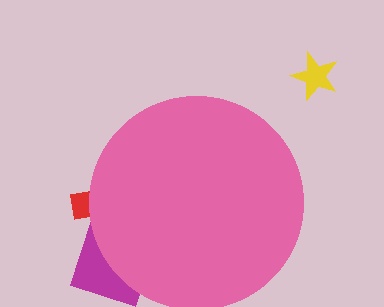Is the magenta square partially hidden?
Yes, the magenta square is partially hidden behind the pink circle.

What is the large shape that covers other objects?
A pink circle.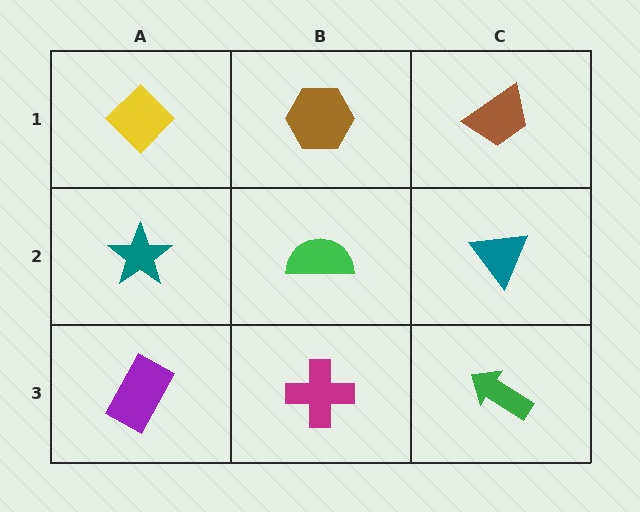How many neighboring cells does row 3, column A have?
2.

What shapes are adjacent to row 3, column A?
A teal star (row 2, column A), a magenta cross (row 3, column B).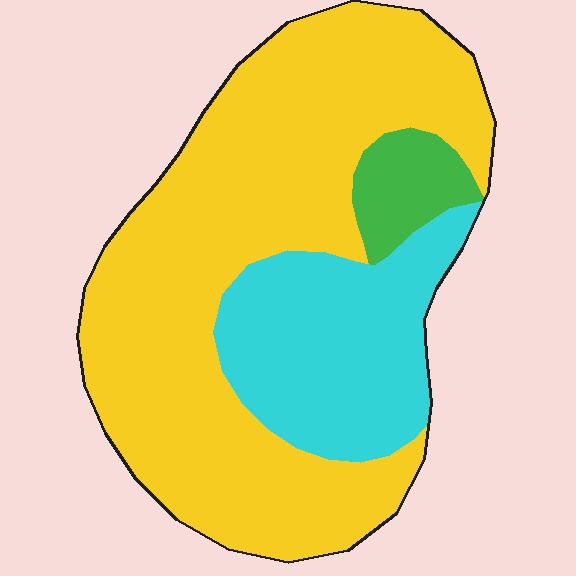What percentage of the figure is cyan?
Cyan takes up about one quarter (1/4) of the figure.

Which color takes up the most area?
Yellow, at roughly 70%.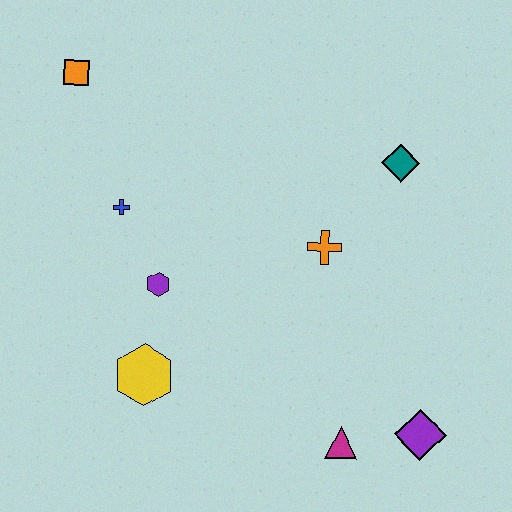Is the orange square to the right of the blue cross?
No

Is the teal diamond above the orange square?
No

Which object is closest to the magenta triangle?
The purple diamond is closest to the magenta triangle.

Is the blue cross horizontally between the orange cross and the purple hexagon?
No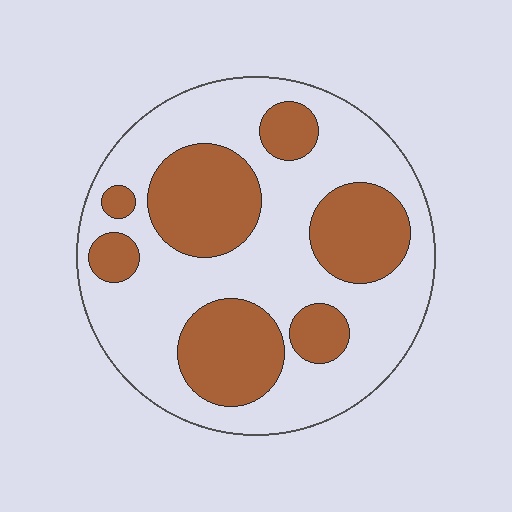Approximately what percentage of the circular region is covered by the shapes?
Approximately 35%.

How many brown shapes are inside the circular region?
7.